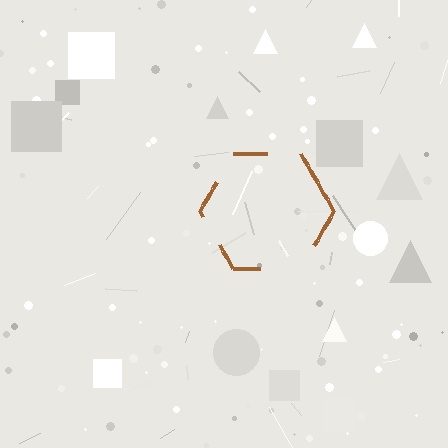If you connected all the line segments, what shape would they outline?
They would outline a hexagon.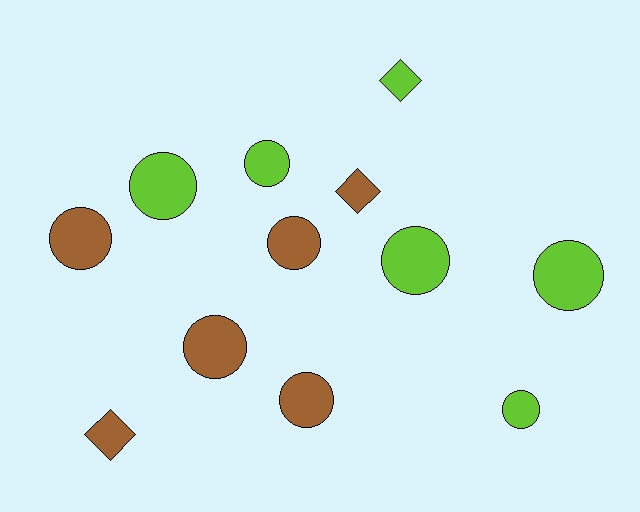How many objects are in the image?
There are 12 objects.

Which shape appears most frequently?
Circle, with 9 objects.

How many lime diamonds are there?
There is 1 lime diamond.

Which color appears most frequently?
Lime, with 6 objects.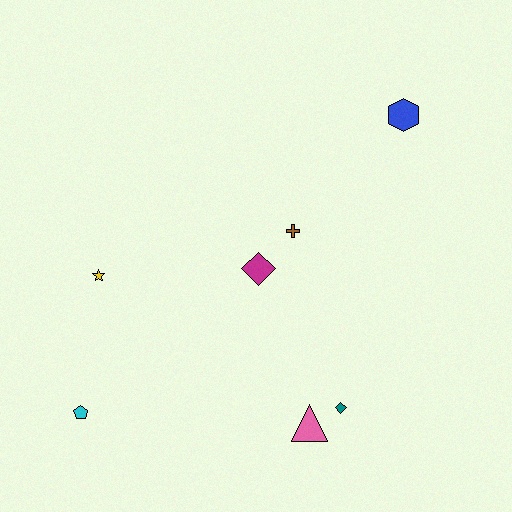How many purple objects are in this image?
There are no purple objects.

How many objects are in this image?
There are 7 objects.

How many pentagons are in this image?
There is 1 pentagon.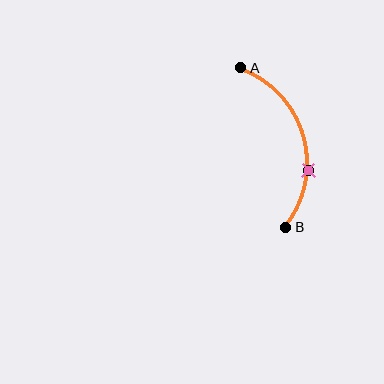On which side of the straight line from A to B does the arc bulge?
The arc bulges to the right of the straight line connecting A and B.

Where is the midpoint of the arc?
The arc midpoint is the point on the curve farthest from the straight line joining A and B. It sits to the right of that line.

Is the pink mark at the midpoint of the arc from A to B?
No. The pink mark lies on the arc but is closer to endpoint B. The arc midpoint would be at the point on the curve equidistant along the arc from both A and B.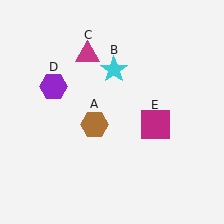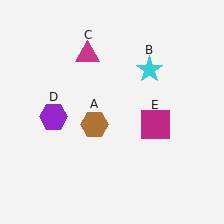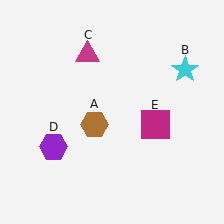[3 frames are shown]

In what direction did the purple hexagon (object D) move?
The purple hexagon (object D) moved down.